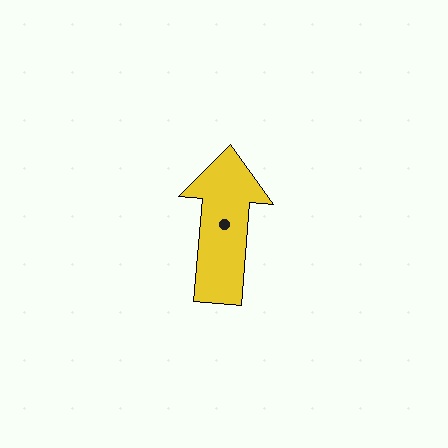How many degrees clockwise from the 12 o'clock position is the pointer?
Approximately 5 degrees.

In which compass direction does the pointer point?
North.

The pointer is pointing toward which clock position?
Roughly 12 o'clock.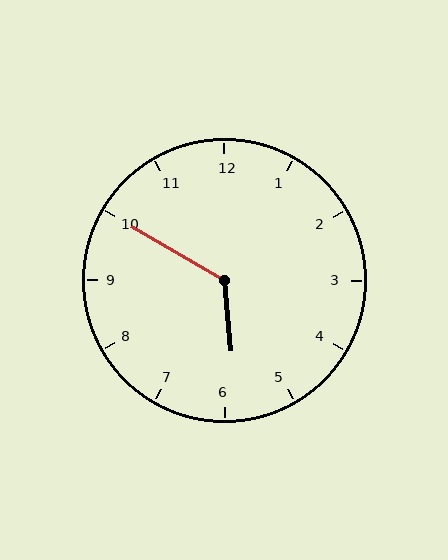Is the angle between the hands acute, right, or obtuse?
It is obtuse.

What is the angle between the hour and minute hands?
Approximately 125 degrees.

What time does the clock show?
5:50.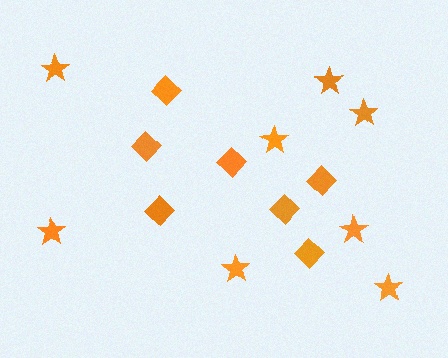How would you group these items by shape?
There are 2 groups: one group of stars (8) and one group of diamonds (7).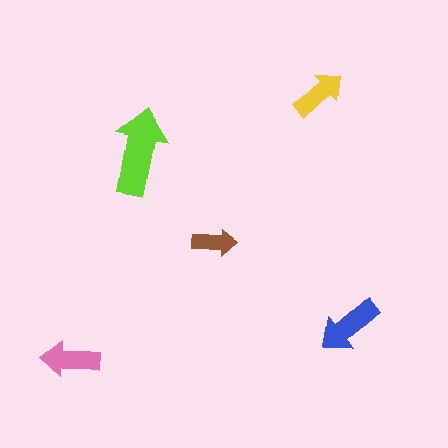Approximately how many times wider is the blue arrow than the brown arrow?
About 1.5 times wider.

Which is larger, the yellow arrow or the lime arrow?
The lime one.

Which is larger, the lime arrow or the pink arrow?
The lime one.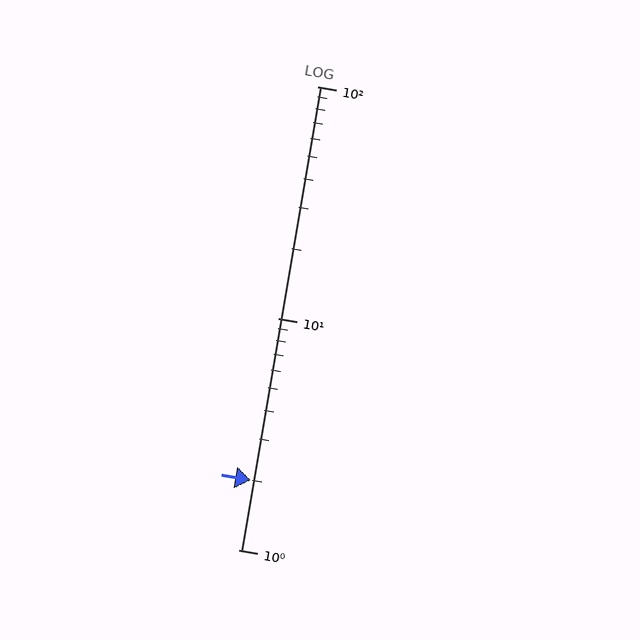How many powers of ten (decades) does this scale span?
The scale spans 2 decades, from 1 to 100.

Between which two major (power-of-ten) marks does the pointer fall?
The pointer is between 1 and 10.